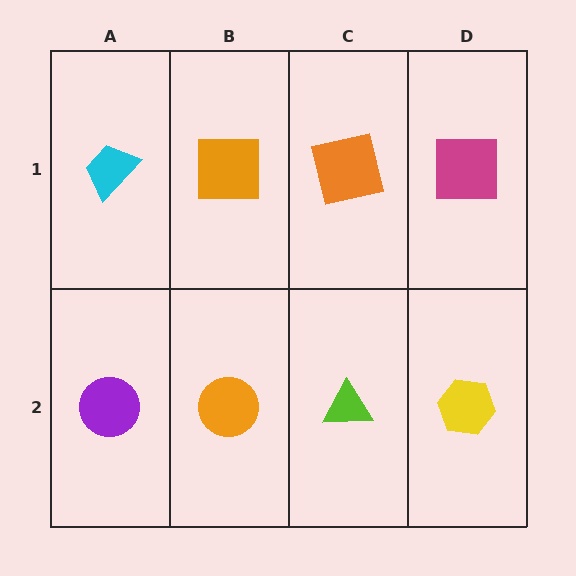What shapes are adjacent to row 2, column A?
A cyan trapezoid (row 1, column A), an orange circle (row 2, column B).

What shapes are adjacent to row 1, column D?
A yellow hexagon (row 2, column D), an orange square (row 1, column C).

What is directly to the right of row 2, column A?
An orange circle.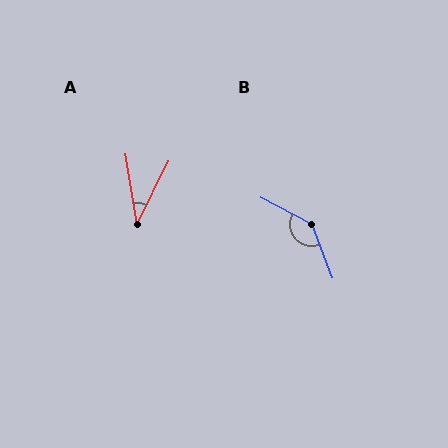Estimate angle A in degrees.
Approximately 36 degrees.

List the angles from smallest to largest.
A (36°), B (139°).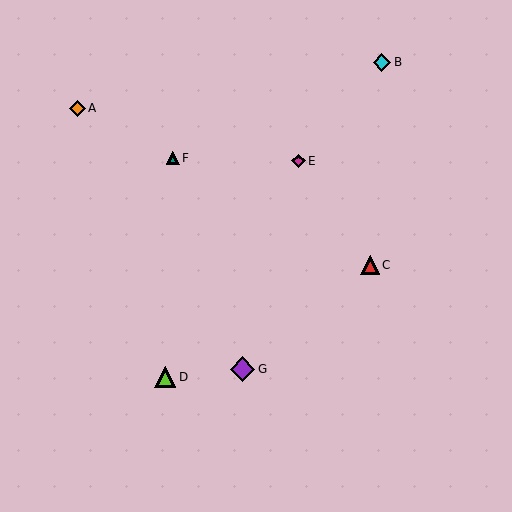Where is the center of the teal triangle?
The center of the teal triangle is at (173, 158).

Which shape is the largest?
The purple diamond (labeled G) is the largest.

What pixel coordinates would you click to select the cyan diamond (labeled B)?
Click at (382, 62) to select the cyan diamond B.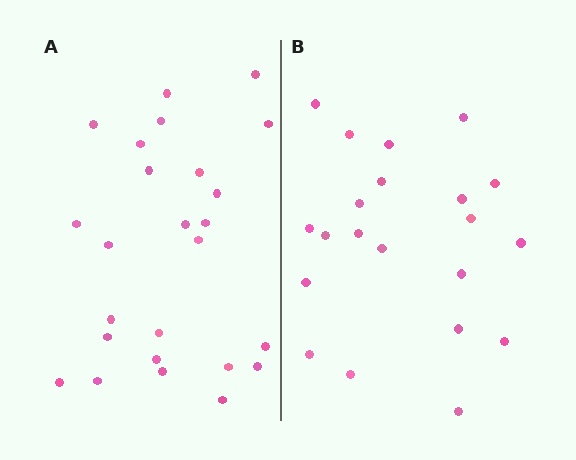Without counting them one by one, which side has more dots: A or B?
Region A (the left region) has more dots.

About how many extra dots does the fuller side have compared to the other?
Region A has about 4 more dots than region B.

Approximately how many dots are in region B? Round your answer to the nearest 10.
About 20 dots. (The exact count is 21, which rounds to 20.)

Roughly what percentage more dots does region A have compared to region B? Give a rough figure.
About 20% more.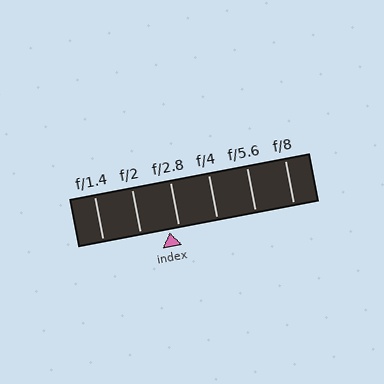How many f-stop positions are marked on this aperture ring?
There are 6 f-stop positions marked.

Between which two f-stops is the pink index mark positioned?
The index mark is between f/2 and f/2.8.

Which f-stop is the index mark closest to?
The index mark is closest to f/2.8.